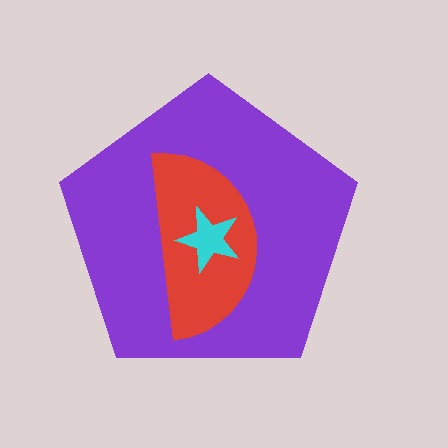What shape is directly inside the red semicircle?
The cyan star.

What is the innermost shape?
The cyan star.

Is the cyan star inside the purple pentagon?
Yes.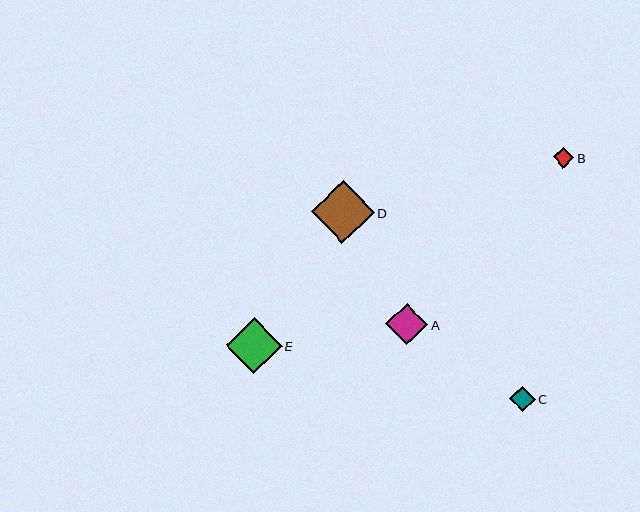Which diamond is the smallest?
Diamond B is the smallest with a size of approximately 21 pixels.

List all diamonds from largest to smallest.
From largest to smallest: D, E, A, C, B.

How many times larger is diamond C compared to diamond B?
Diamond C is approximately 1.3 times the size of diamond B.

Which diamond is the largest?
Diamond D is the largest with a size of approximately 63 pixels.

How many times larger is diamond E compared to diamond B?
Diamond E is approximately 2.7 times the size of diamond B.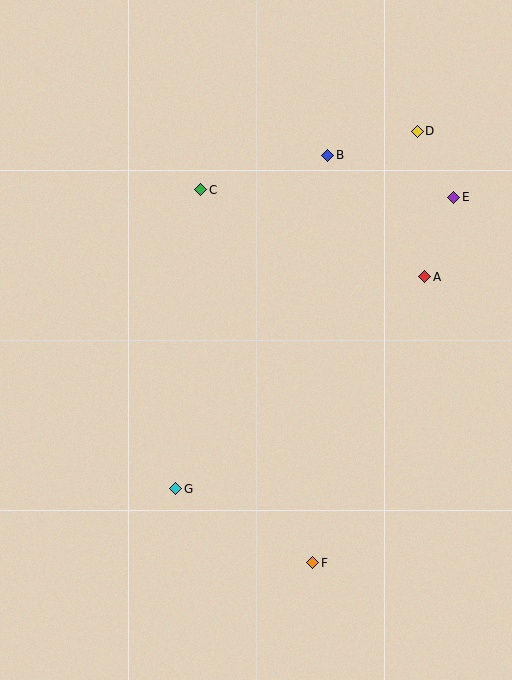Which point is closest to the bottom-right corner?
Point F is closest to the bottom-right corner.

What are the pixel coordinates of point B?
Point B is at (328, 155).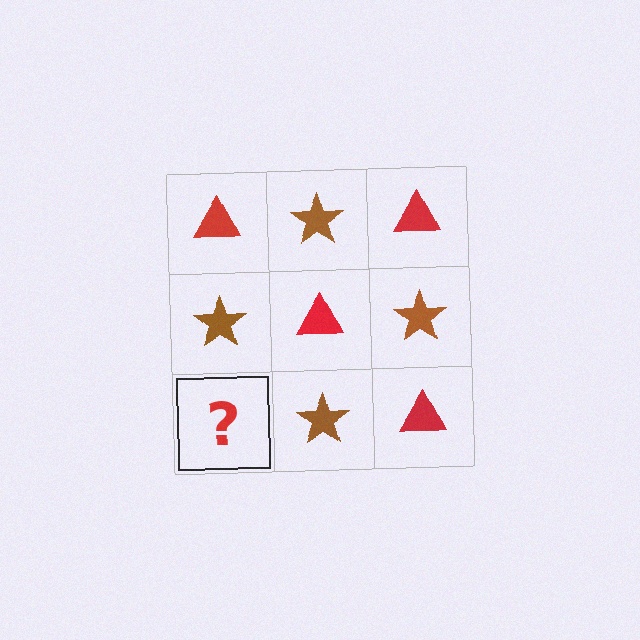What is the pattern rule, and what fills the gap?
The rule is that it alternates red triangle and brown star in a checkerboard pattern. The gap should be filled with a red triangle.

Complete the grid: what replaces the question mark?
The question mark should be replaced with a red triangle.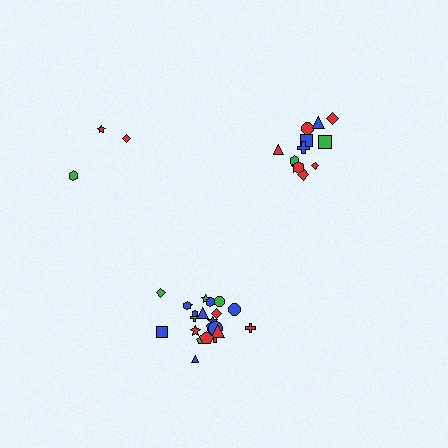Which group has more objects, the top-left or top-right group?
The top-right group.